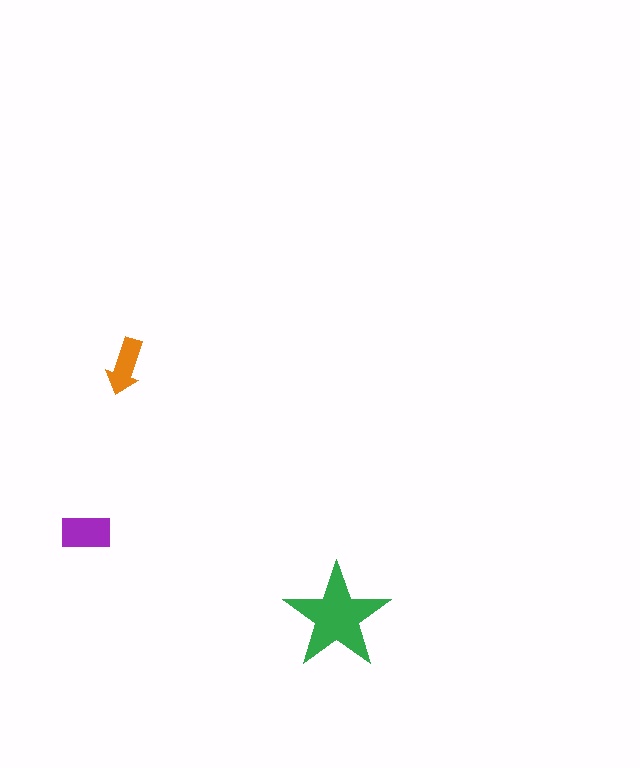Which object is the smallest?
The orange arrow.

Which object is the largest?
The green star.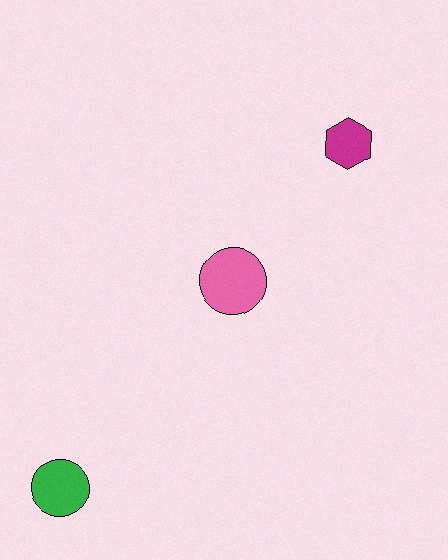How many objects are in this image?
There are 3 objects.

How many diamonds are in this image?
There are no diamonds.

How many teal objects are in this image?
There are no teal objects.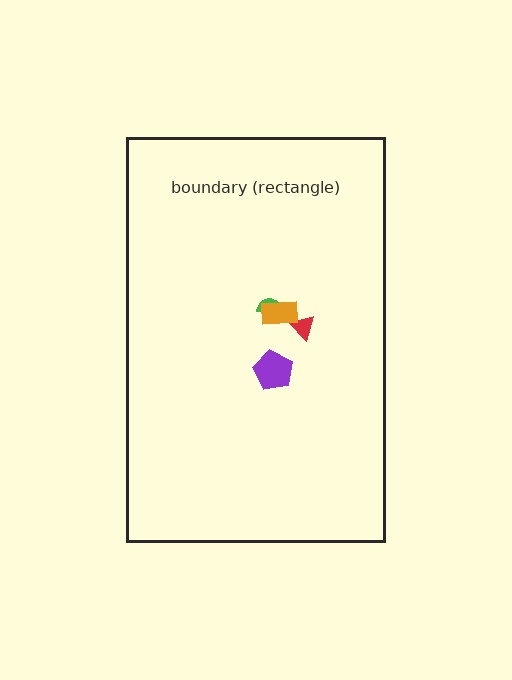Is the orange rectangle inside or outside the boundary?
Inside.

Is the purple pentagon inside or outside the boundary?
Inside.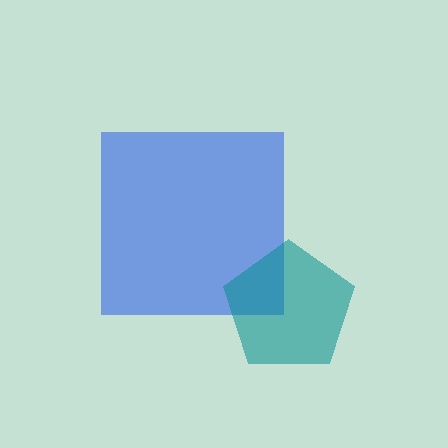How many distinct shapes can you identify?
There are 2 distinct shapes: a blue square, a teal pentagon.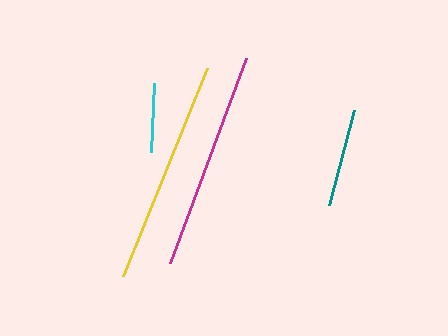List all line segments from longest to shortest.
From longest to shortest: yellow, magenta, teal, cyan.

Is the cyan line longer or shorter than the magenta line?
The magenta line is longer than the cyan line.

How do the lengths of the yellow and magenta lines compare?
The yellow and magenta lines are approximately the same length.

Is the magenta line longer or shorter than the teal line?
The magenta line is longer than the teal line.